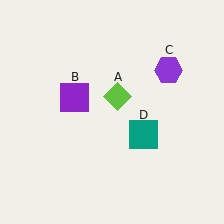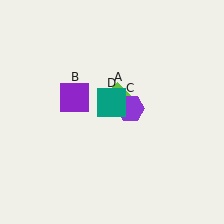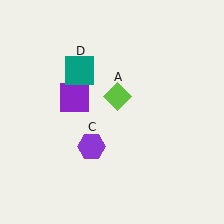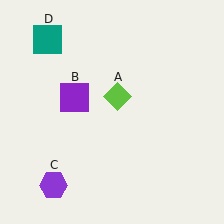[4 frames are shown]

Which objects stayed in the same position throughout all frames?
Lime diamond (object A) and purple square (object B) remained stationary.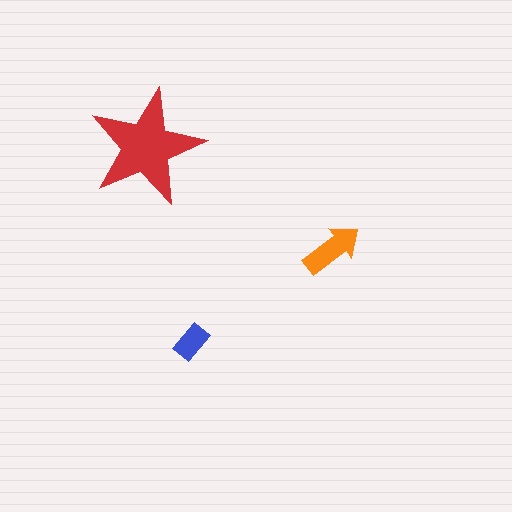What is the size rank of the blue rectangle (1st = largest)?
3rd.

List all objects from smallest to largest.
The blue rectangle, the orange arrow, the red star.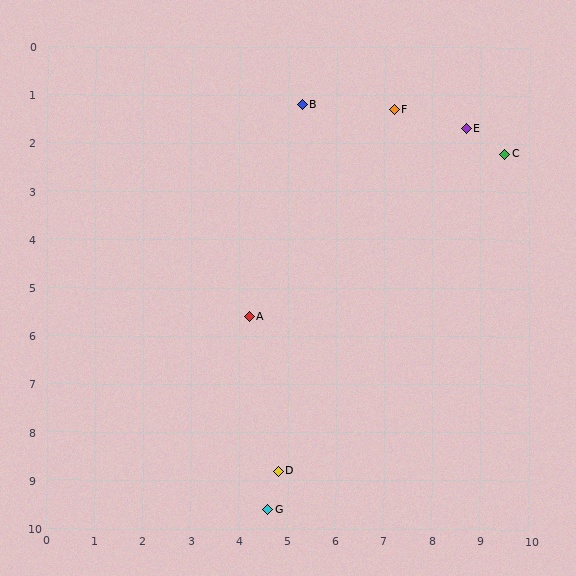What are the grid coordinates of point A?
Point A is at approximately (4.2, 5.6).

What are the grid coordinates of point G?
Point G is at approximately (4.6, 9.6).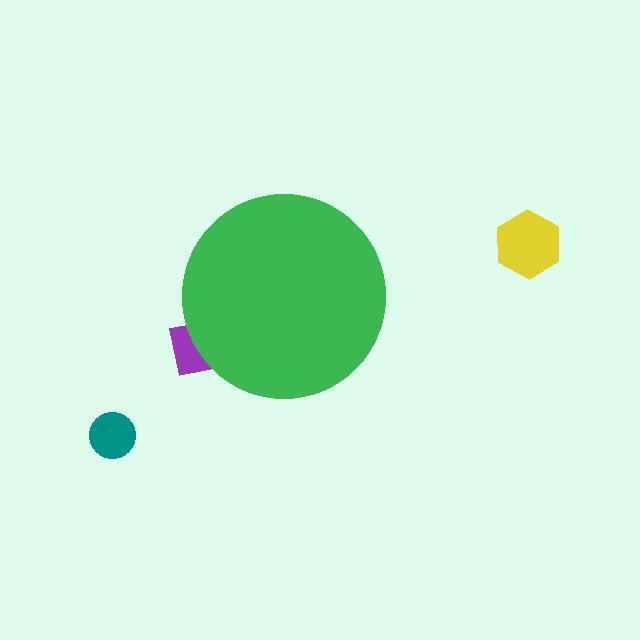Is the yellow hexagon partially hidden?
No, the yellow hexagon is fully visible.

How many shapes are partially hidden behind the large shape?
1 shape is partially hidden.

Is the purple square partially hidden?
Yes, the purple square is partially hidden behind the green circle.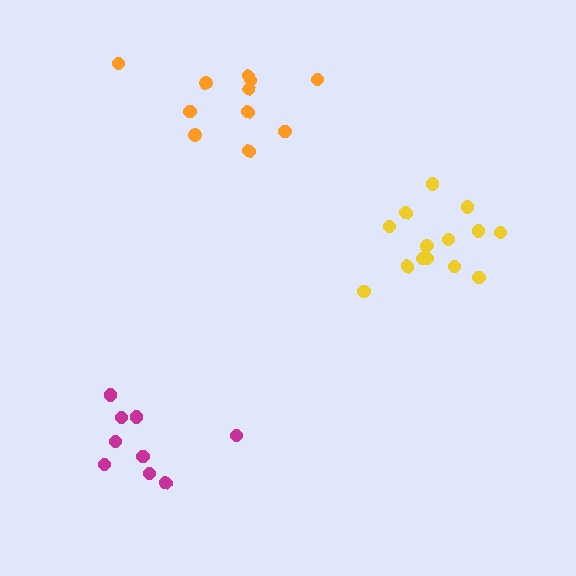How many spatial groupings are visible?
There are 3 spatial groupings.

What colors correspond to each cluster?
The clusters are colored: magenta, yellow, orange.